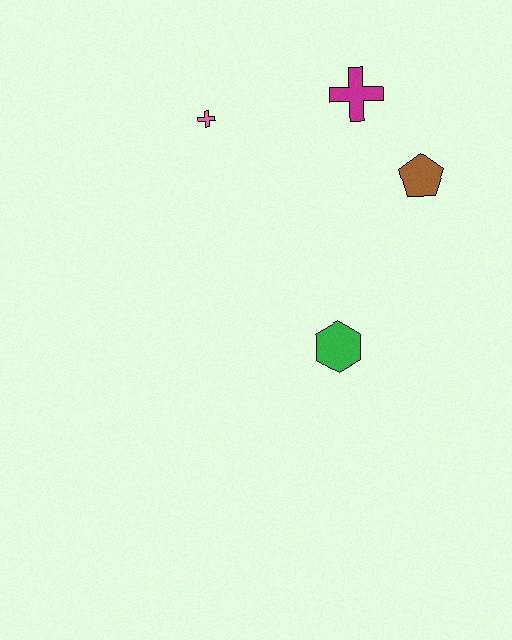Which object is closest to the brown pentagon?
The magenta cross is closest to the brown pentagon.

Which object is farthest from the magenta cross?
The green hexagon is farthest from the magenta cross.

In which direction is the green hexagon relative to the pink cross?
The green hexagon is below the pink cross.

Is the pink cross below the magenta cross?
Yes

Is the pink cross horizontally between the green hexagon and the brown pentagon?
No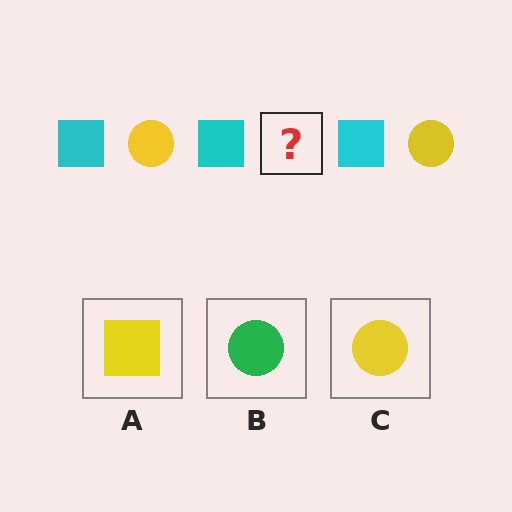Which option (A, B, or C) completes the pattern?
C.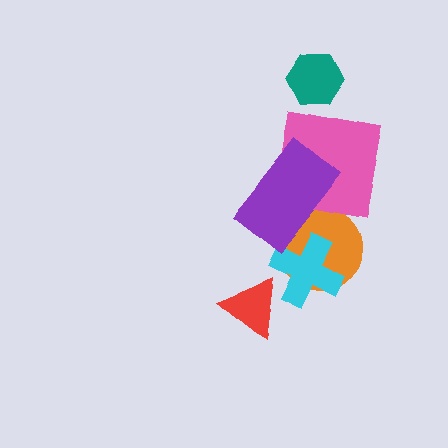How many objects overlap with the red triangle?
0 objects overlap with the red triangle.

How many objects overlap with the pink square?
1 object overlaps with the pink square.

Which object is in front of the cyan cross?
The purple rectangle is in front of the cyan cross.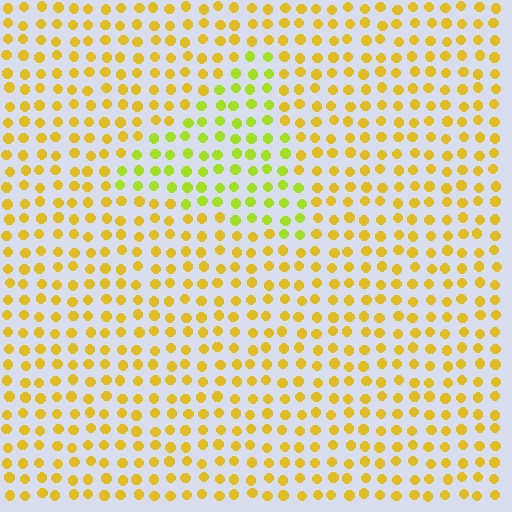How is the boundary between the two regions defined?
The boundary is defined purely by a slight shift in hue (about 32 degrees). Spacing, size, and orientation are identical on both sides.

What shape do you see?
I see a triangle.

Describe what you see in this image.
The image is filled with small yellow elements in a uniform arrangement. A triangle-shaped region is visible where the elements are tinted to a slightly different hue, forming a subtle color boundary.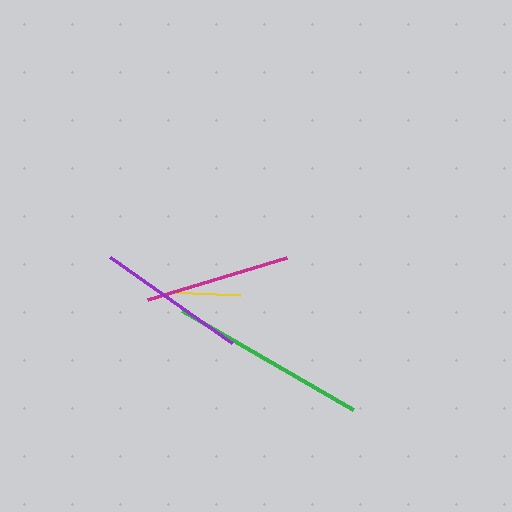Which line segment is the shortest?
The yellow line is the shortest at approximately 72 pixels.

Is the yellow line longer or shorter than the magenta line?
The magenta line is longer than the yellow line.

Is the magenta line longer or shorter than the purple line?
The purple line is longer than the magenta line.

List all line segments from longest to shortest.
From longest to shortest: green, purple, magenta, yellow.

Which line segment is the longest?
The green line is the longest at approximately 198 pixels.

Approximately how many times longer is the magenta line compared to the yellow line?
The magenta line is approximately 2.0 times the length of the yellow line.